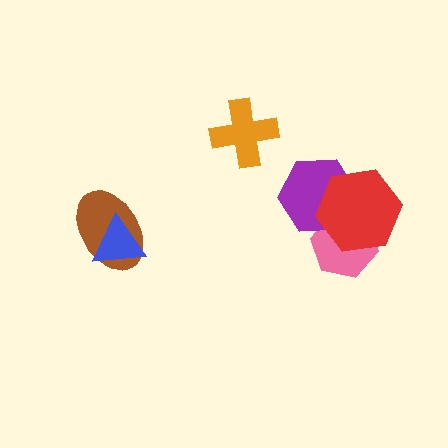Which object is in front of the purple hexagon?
The red hexagon is in front of the purple hexagon.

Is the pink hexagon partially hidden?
Yes, it is partially covered by another shape.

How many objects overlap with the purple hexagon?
2 objects overlap with the purple hexagon.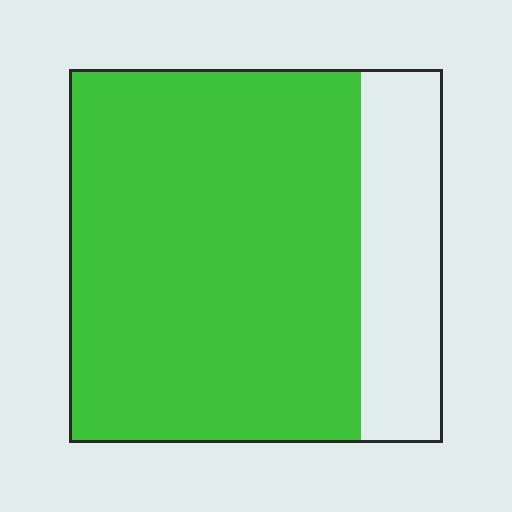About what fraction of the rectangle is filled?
About four fifths (4/5).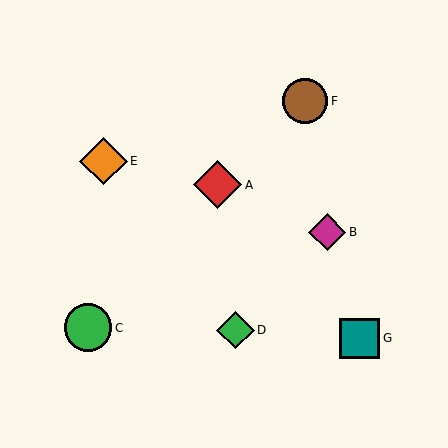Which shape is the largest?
The red diamond (labeled A) is the largest.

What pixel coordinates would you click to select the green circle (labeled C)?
Click at (88, 328) to select the green circle C.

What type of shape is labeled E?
Shape E is an orange diamond.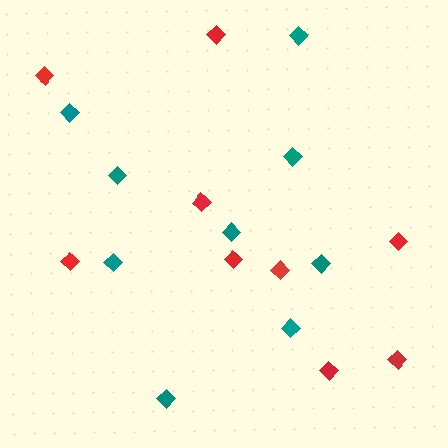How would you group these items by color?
There are 2 groups: one group of teal diamonds (9) and one group of red diamonds (9).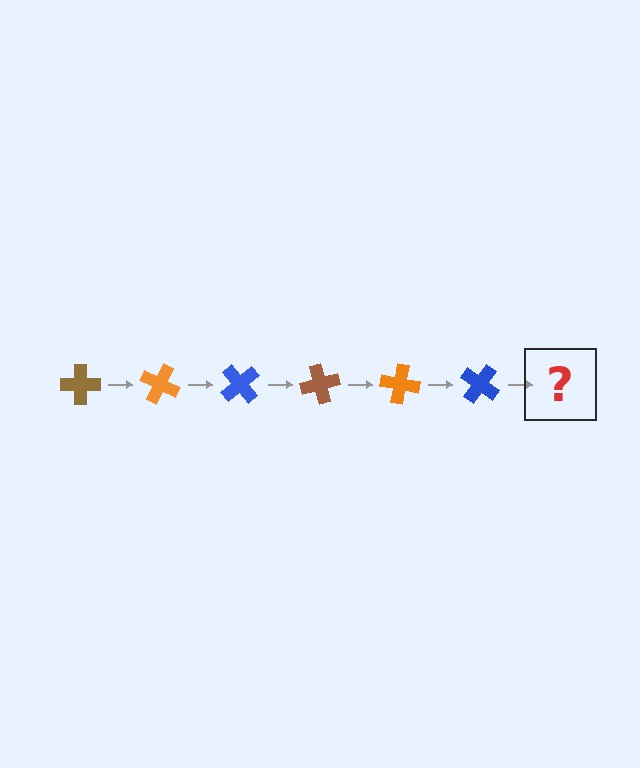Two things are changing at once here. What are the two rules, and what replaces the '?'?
The two rules are that it rotates 25 degrees each step and the color cycles through brown, orange, and blue. The '?' should be a brown cross, rotated 150 degrees from the start.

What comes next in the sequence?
The next element should be a brown cross, rotated 150 degrees from the start.